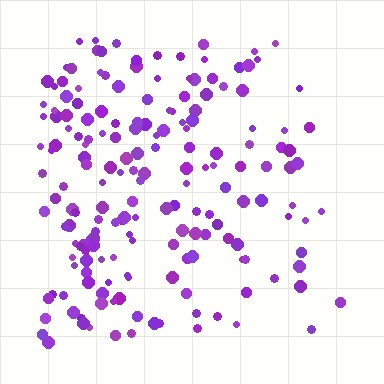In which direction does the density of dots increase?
From right to left, with the left side densest.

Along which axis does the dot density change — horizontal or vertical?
Horizontal.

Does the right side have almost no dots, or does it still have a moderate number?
Still a moderate number, just noticeably fewer than the left.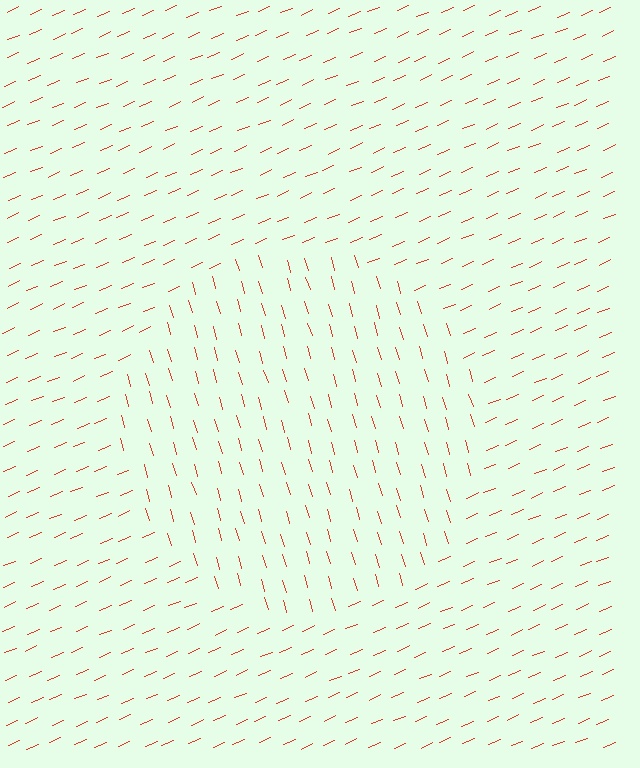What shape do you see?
I see a circle.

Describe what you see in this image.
The image is filled with small red line segments. A circle region in the image has lines oriented differently from the surrounding lines, creating a visible texture boundary.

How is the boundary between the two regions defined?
The boundary is defined purely by a change in line orientation (approximately 83 degrees difference). All lines are the same color and thickness.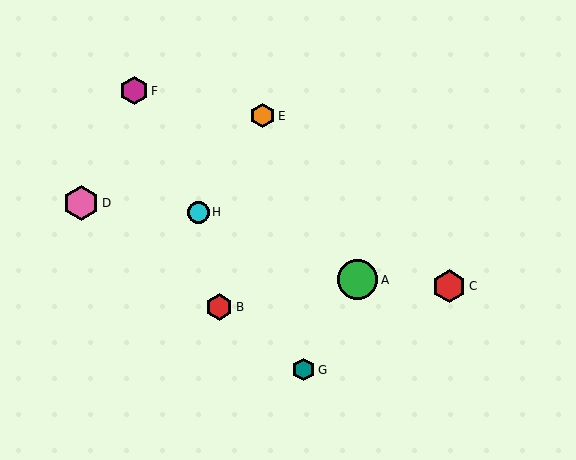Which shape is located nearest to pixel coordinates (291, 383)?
The teal hexagon (labeled G) at (303, 370) is nearest to that location.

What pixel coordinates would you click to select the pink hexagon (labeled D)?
Click at (81, 203) to select the pink hexagon D.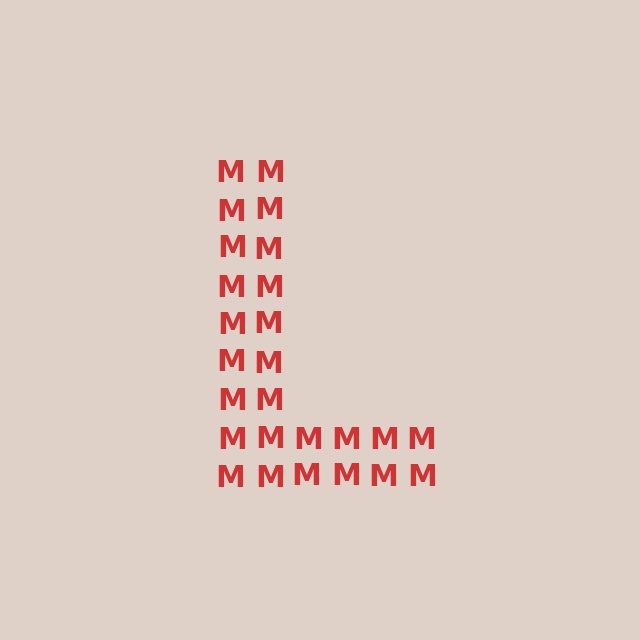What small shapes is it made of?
It is made of small letter M's.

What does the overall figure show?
The overall figure shows the letter L.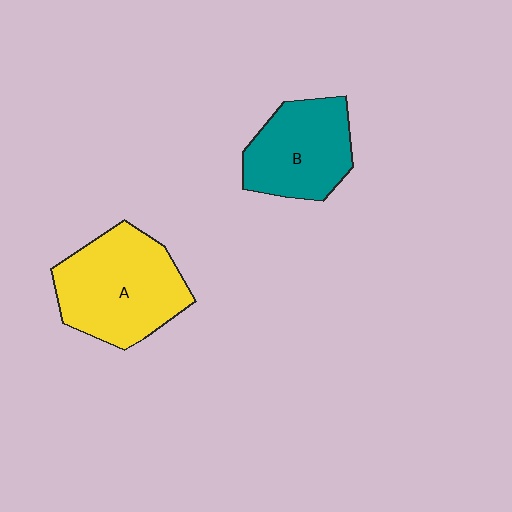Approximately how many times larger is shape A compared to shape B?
Approximately 1.3 times.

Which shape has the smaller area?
Shape B (teal).